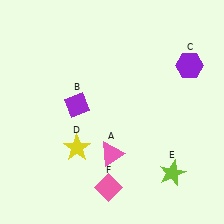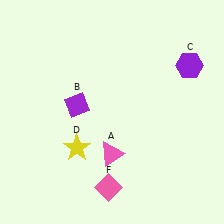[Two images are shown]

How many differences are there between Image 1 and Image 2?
There is 1 difference between the two images.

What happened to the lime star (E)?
The lime star (E) was removed in Image 2. It was in the bottom-right area of Image 1.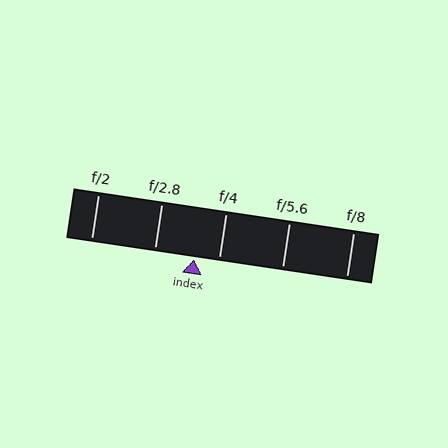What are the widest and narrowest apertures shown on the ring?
The widest aperture shown is f/2 and the narrowest is f/8.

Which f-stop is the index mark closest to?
The index mark is closest to f/4.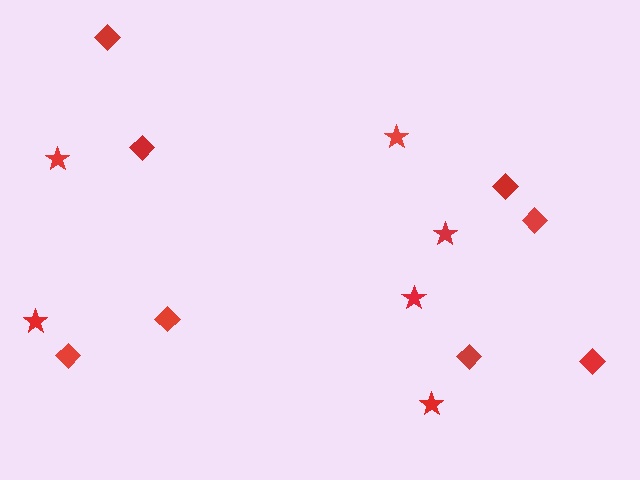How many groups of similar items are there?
There are 2 groups: one group of diamonds (8) and one group of stars (6).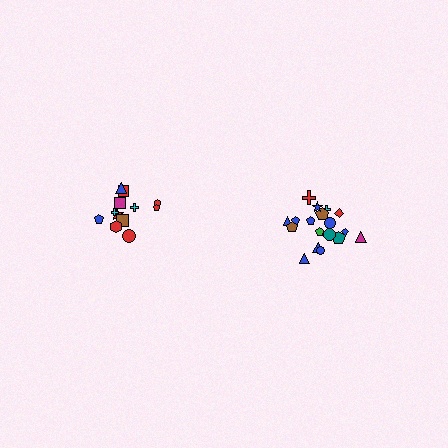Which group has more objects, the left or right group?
The right group.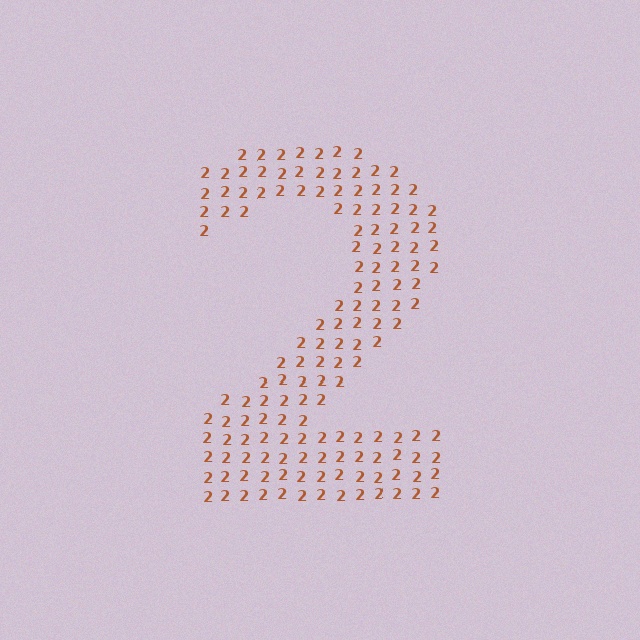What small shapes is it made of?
It is made of small digit 2's.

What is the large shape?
The large shape is the digit 2.